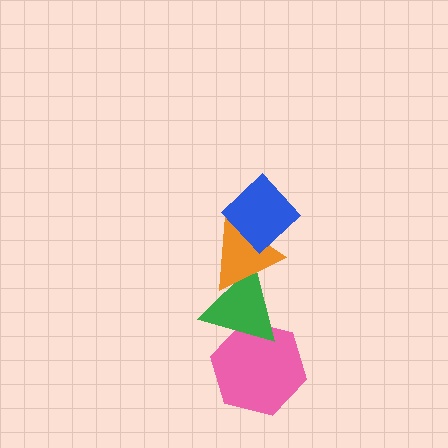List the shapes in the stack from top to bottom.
From top to bottom: the blue diamond, the orange triangle, the green triangle, the pink hexagon.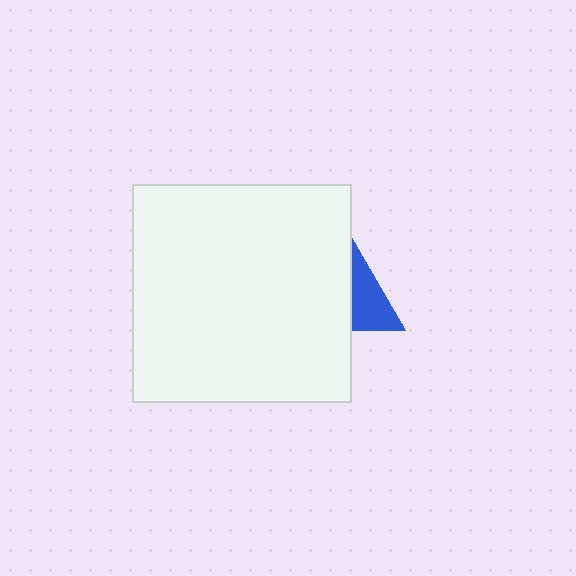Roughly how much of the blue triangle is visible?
A small part of it is visible (roughly 43%).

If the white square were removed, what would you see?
You would see the complete blue triangle.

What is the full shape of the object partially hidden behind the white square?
The partially hidden object is a blue triangle.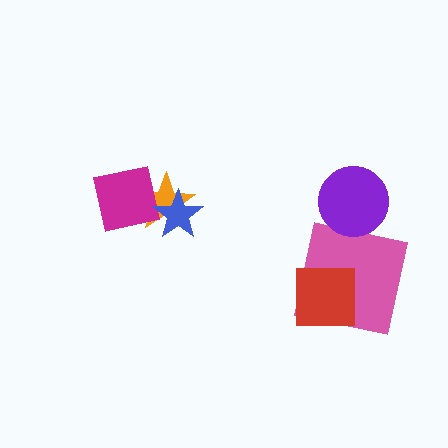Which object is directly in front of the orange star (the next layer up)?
The magenta square is directly in front of the orange star.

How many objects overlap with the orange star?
2 objects overlap with the orange star.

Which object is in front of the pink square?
The red square is in front of the pink square.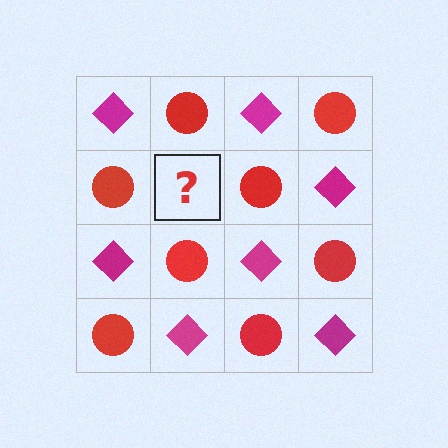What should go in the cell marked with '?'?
The missing cell should contain a magenta diamond.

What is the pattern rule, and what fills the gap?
The rule is that it alternates magenta diamond and red circle in a checkerboard pattern. The gap should be filled with a magenta diamond.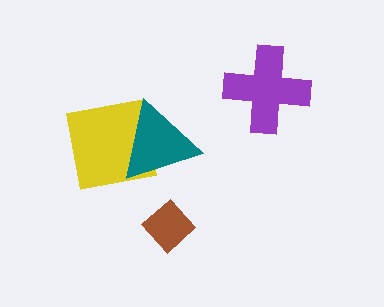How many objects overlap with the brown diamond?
0 objects overlap with the brown diamond.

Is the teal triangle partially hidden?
No, no other shape covers it.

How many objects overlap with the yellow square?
1 object overlaps with the yellow square.